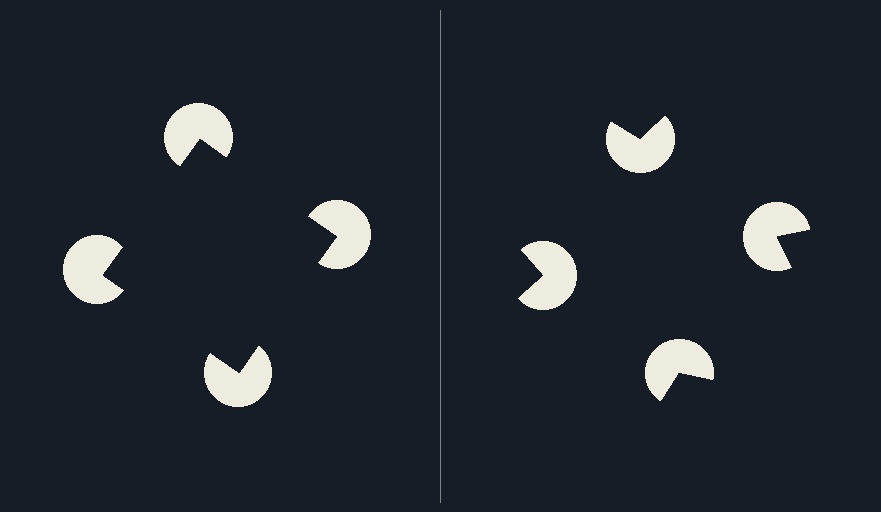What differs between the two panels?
The pac-man discs are positioned identically on both sides; only the wedge orientations differ. On the left they align to a square; on the right they are misaligned.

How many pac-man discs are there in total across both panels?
8 — 4 on each side.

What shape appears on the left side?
An illusory square.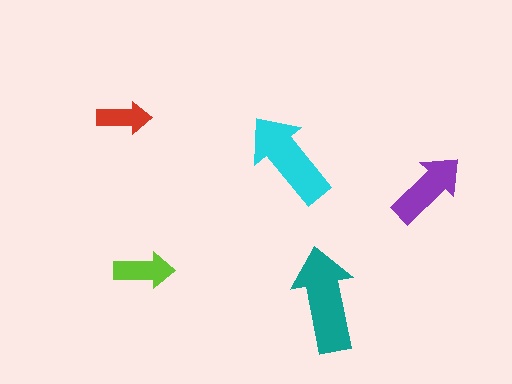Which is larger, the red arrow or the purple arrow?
The purple one.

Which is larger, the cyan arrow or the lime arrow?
The cyan one.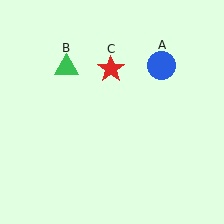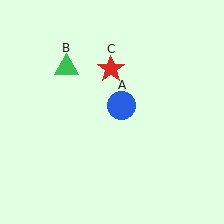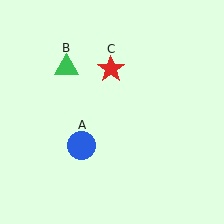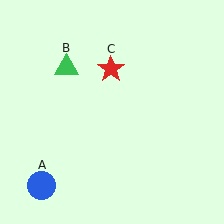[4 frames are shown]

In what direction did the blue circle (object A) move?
The blue circle (object A) moved down and to the left.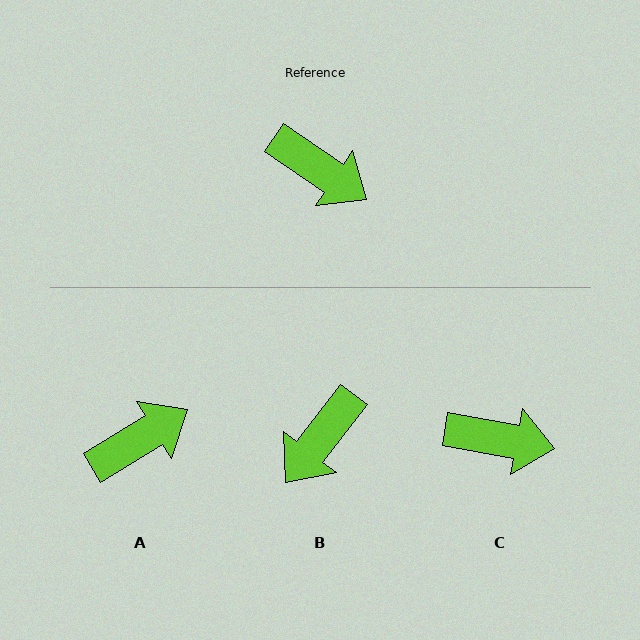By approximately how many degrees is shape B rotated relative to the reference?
Approximately 94 degrees clockwise.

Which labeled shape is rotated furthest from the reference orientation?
B, about 94 degrees away.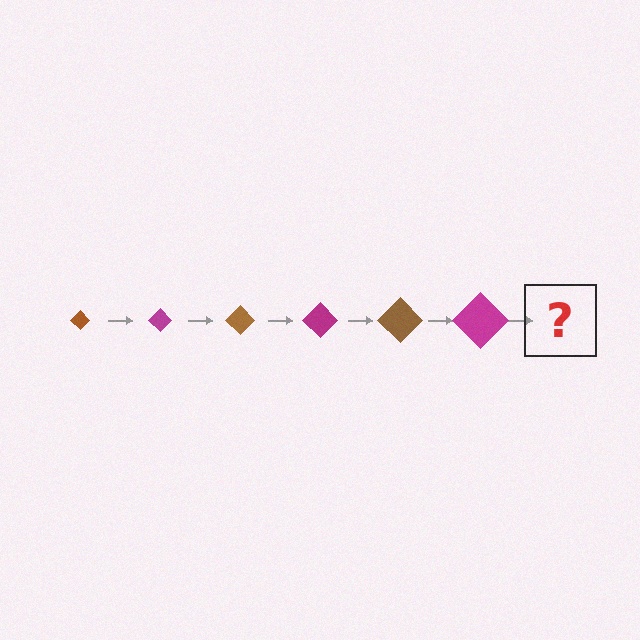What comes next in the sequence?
The next element should be a brown diamond, larger than the previous one.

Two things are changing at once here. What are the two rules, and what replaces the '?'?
The two rules are that the diamond grows larger each step and the color cycles through brown and magenta. The '?' should be a brown diamond, larger than the previous one.